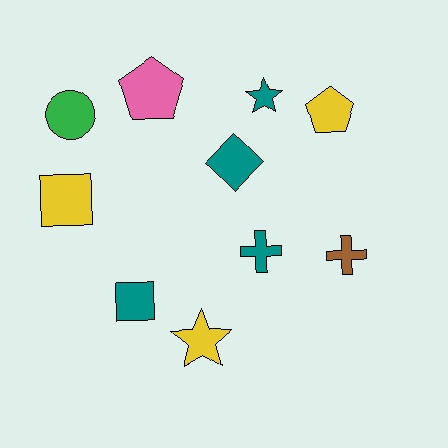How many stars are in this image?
There are 2 stars.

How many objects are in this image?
There are 10 objects.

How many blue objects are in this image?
There are no blue objects.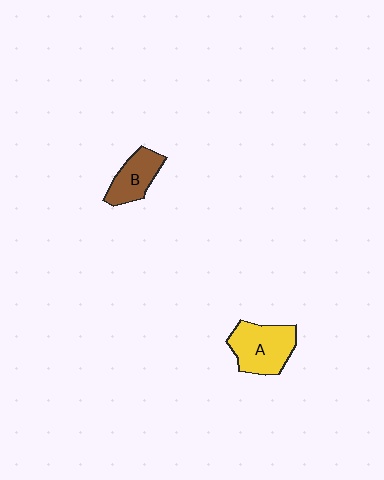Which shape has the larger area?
Shape A (yellow).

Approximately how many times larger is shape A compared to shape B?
Approximately 1.4 times.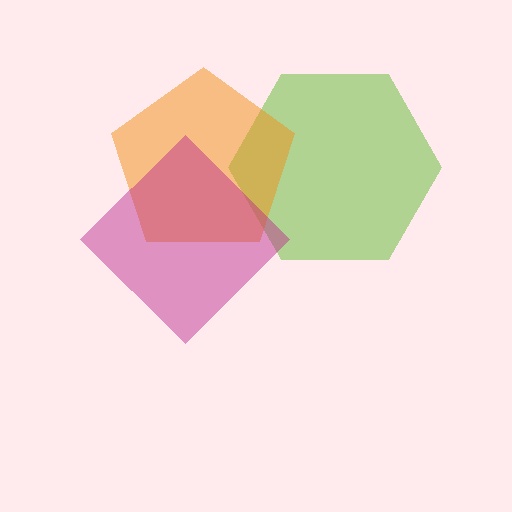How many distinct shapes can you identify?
There are 3 distinct shapes: a lime hexagon, an orange pentagon, a magenta diamond.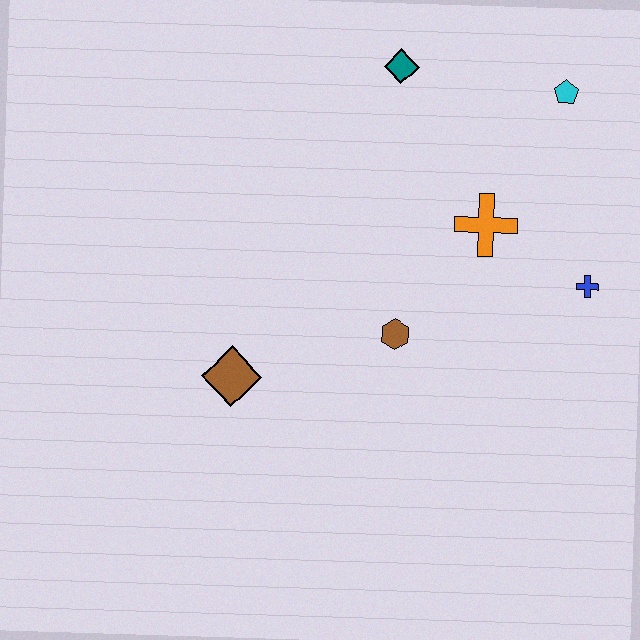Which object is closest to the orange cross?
The blue cross is closest to the orange cross.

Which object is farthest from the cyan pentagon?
The brown diamond is farthest from the cyan pentagon.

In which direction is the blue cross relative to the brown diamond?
The blue cross is to the right of the brown diamond.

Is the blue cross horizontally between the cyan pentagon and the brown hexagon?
No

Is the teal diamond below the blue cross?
No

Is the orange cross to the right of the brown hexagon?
Yes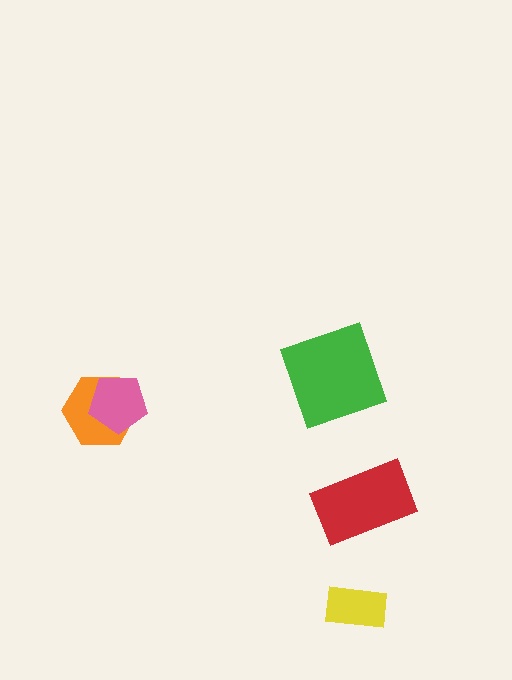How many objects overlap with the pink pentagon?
1 object overlaps with the pink pentagon.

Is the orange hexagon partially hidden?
Yes, it is partially covered by another shape.